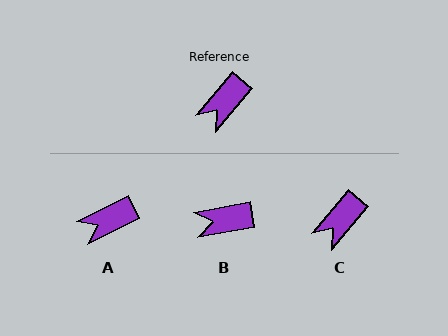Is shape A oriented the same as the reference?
No, it is off by about 23 degrees.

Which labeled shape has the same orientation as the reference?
C.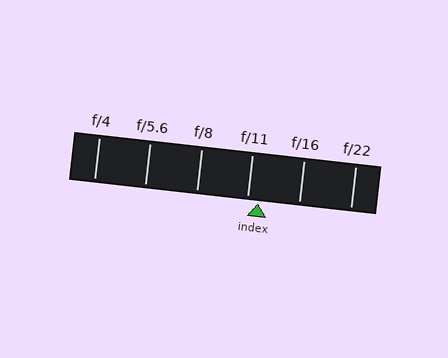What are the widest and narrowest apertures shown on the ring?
The widest aperture shown is f/4 and the narrowest is f/22.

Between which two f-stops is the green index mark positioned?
The index mark is between f/11 and f/16.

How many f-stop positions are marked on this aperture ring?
There are 6 f-stop positions marked.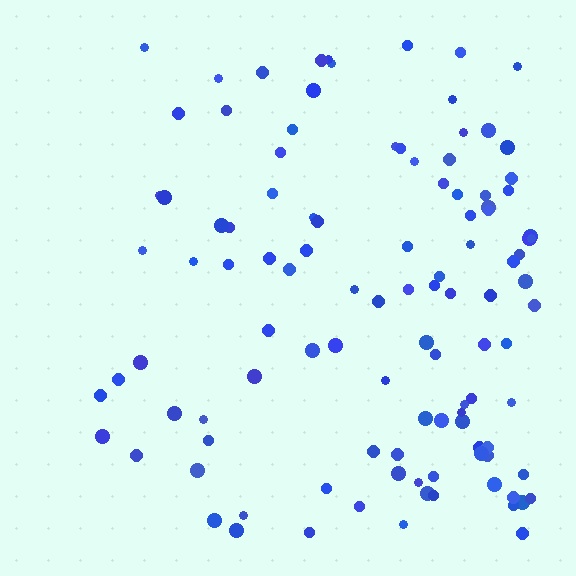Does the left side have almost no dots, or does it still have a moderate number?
Still a moderate number, just noticeably fewer than the right.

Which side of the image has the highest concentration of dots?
The right.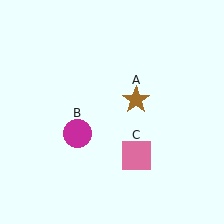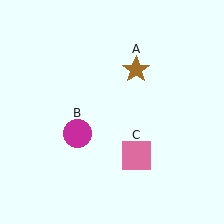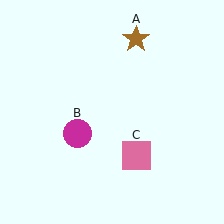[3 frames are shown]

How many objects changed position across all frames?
1 object changed position: brown star (object A).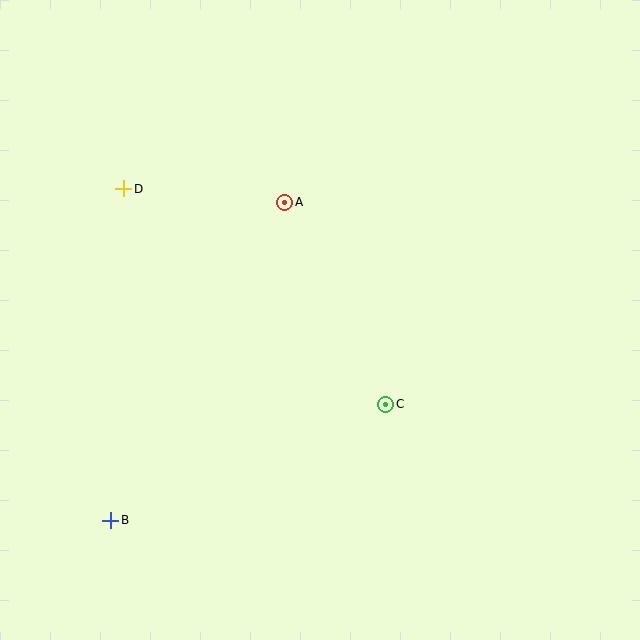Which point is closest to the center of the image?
Point C at (386, 404) is closest to the center.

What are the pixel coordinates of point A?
Point A is at (285, 202).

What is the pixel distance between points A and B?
The distance between A and B is 363 pixels.